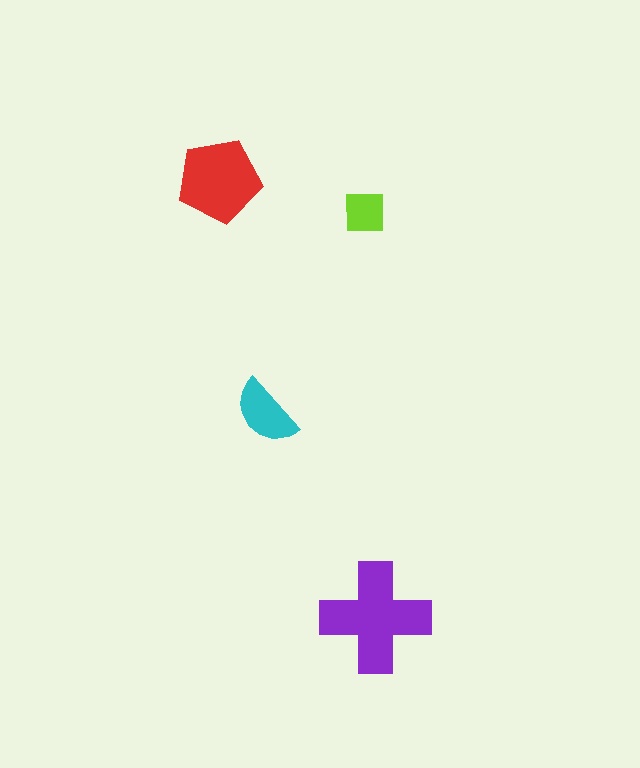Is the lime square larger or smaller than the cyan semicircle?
Smaller.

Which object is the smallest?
The lime square.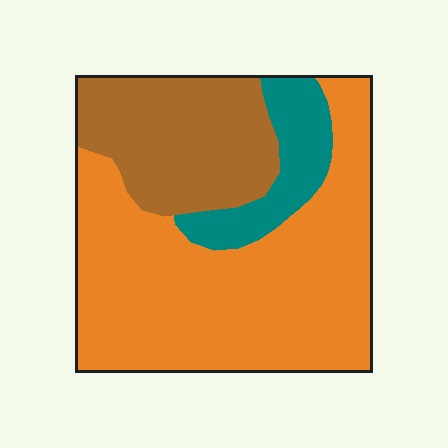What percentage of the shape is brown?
Brown covers about 25% of the shape.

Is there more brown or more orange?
Orange.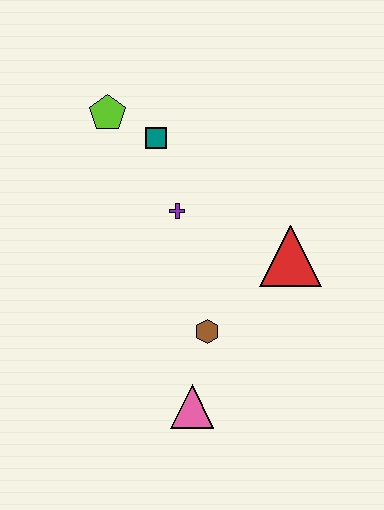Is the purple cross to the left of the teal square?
No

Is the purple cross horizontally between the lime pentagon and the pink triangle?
Yes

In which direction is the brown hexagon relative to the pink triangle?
The brown hexagon is above the pink triangle.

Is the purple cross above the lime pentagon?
No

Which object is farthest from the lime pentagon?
The pink triangle is farthest from the lime pentagon.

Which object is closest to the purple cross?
The teal square is closest to the purple cross.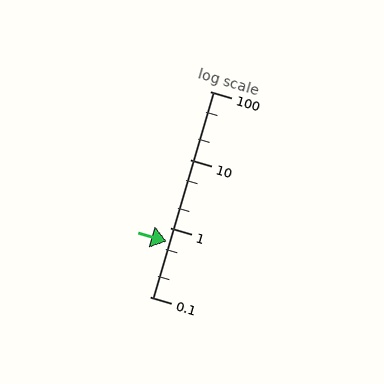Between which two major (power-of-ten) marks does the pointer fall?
The pointer is between 0.1 and 1.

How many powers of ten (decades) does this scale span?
The scale spans 3 decades, from 0.1 to 100.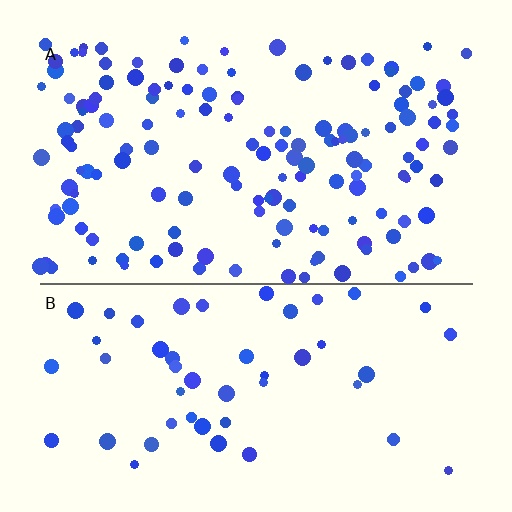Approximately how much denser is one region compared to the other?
Approximately 2.9× — region A over region B.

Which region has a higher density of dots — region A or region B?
A (the top).